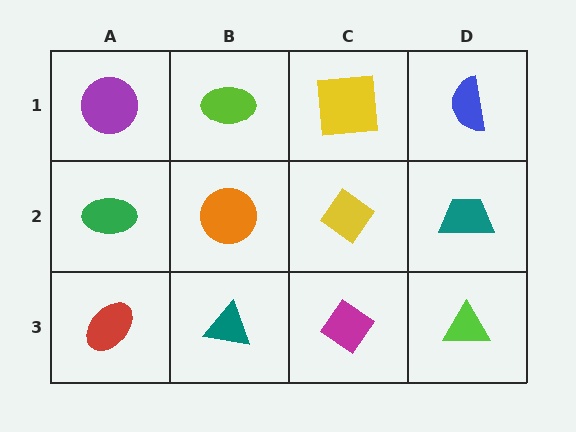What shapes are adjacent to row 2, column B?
A lime ellipse (row 1, column B), a teal triangle (row 3, column B), a green ellipse (row 2, column A), a yellow diamond (row 2, column C).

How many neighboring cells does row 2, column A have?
3.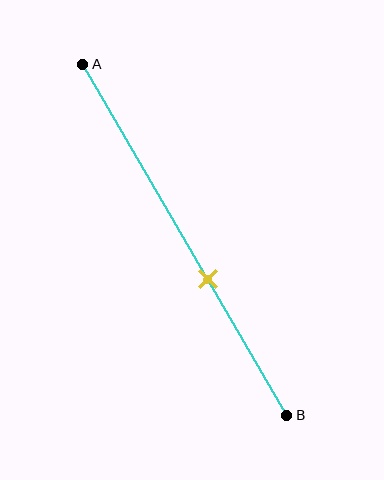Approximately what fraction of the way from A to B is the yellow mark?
The yellow mark is approximately 60% of the way from A to B.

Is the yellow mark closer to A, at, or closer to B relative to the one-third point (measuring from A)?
The yellow mark is closer to point B than the one-third point of segment AB.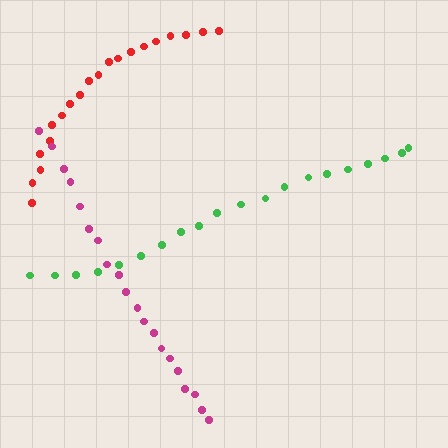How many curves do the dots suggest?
There are 3 distinct paths.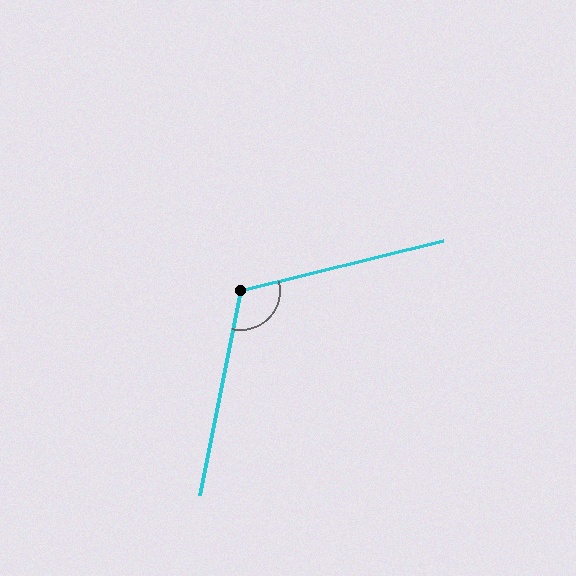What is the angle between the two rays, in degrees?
Approximately 115 degrees.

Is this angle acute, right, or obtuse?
It is obtuse.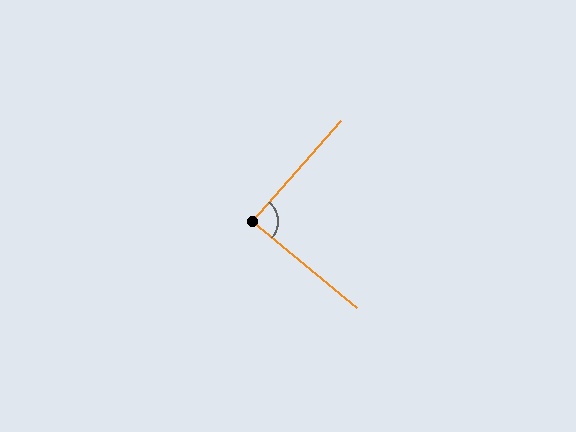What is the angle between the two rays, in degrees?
Approximately 88 degrees.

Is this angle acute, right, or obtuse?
It is approximately a right angle.